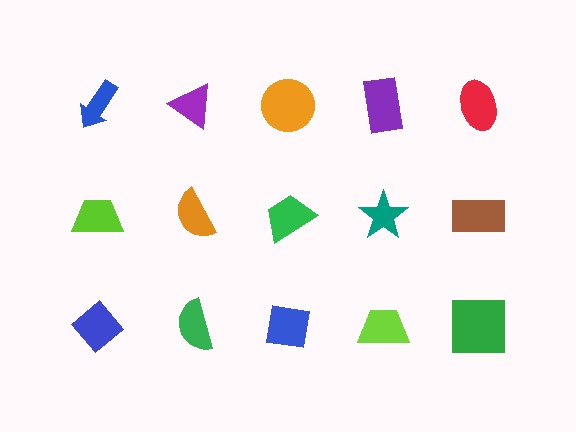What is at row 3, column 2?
A green semicircle.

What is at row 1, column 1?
A blue arrow.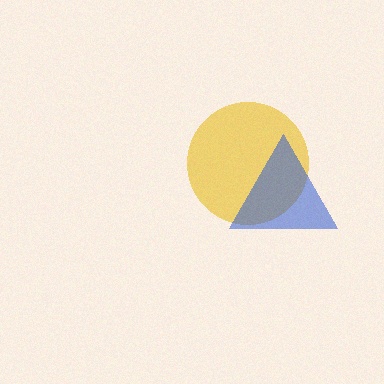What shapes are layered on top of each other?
The layered shapes are: a yellow circle, a blue triangle.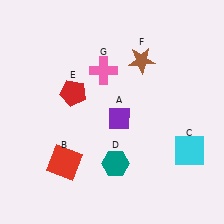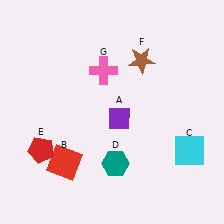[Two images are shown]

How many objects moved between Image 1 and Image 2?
1 object moved between the two images.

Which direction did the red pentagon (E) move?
The red pentagon (E) moved down.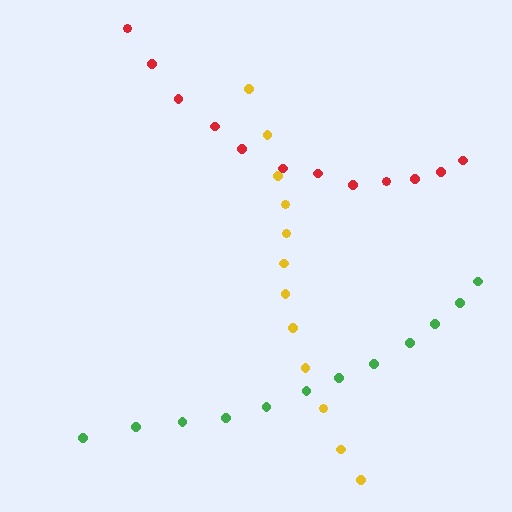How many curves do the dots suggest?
There are 3 distinct paths.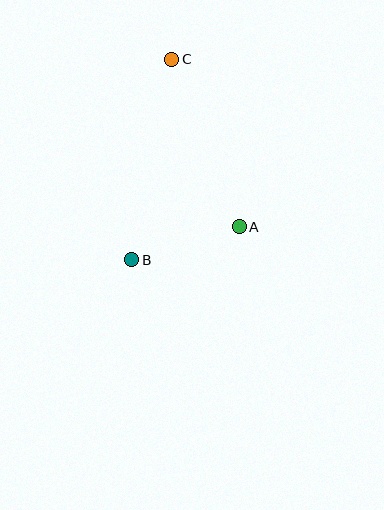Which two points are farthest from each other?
Points B and C are farthest from each other.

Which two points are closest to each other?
Points A and B are closest to each other.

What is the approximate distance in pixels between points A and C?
The distance between A and C is approximately 181 pixels.